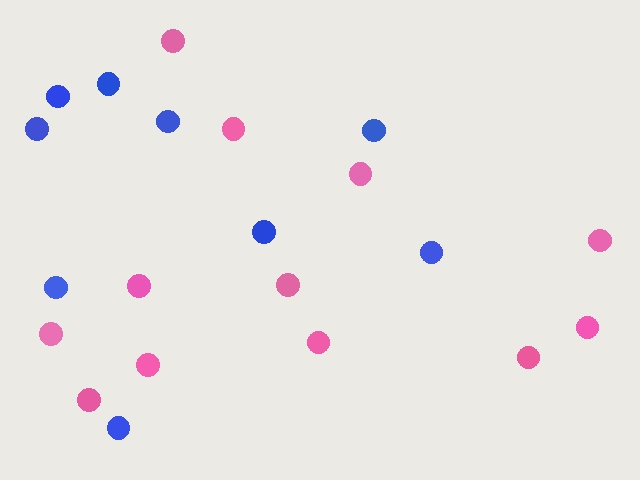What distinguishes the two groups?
There are 2 groups: one group of pink circles (12) and one group of blue circles (9).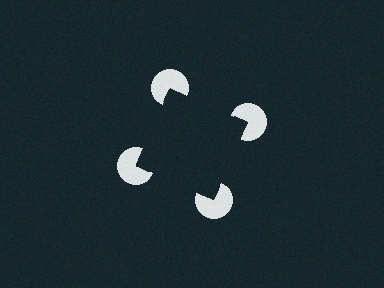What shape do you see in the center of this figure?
An illusory square — its edges are inferred from the aligned wedge cuts in the pac-man discs, not physically drawn.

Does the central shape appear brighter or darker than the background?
It typically appears slightly darker than the background, even though no actual brightness change is drawn.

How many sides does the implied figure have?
4 sides.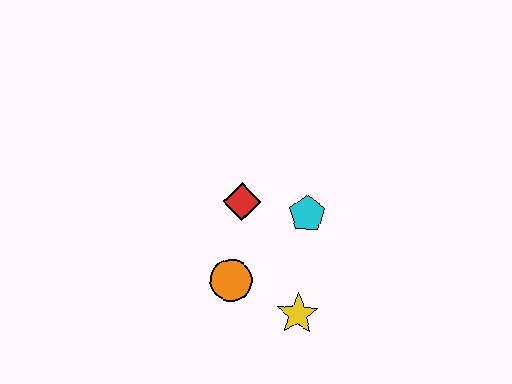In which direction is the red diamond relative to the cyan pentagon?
The red diamond is to the left of the cyan pentagon.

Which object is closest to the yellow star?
The orange circle is closest to the yellow star.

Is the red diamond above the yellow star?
Yes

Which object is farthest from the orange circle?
The cyan pentagon is farthest from the orange circle.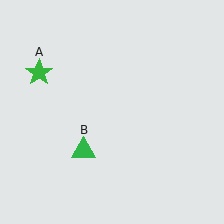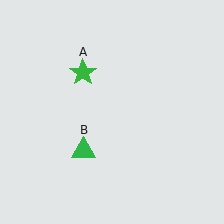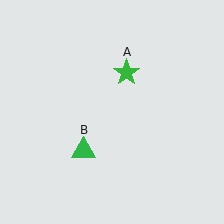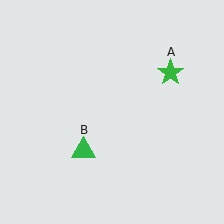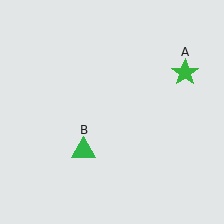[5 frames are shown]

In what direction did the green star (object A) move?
The green star (object A) moved right.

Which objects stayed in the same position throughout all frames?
Green triangle (object B) remained stationary.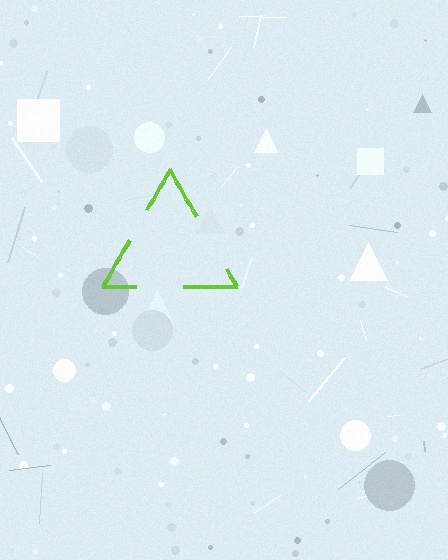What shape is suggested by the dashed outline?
The dashed outline suggests a triangle.